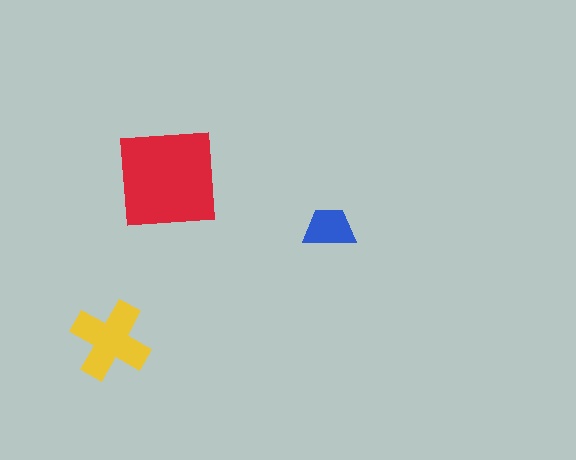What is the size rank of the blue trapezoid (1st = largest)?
3rd.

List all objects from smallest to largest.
The blue trapezoid, the yellow cross, the red square.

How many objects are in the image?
There are 3 objects in the image.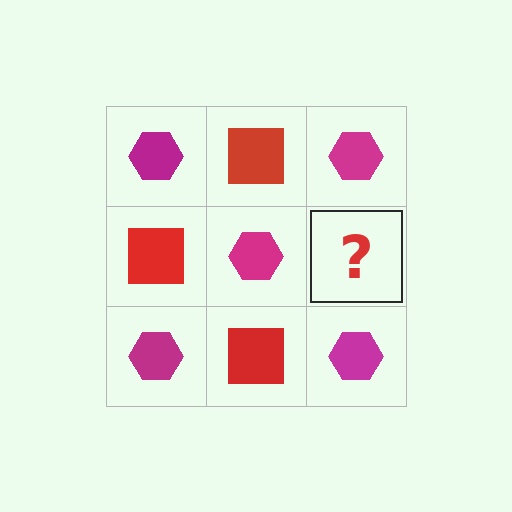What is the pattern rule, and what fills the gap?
The rule is that it alternates magenta hexagon and red square in a checkerboard pattern. The gap should be filled with a red square.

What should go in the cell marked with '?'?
The missing cell should contain a red square.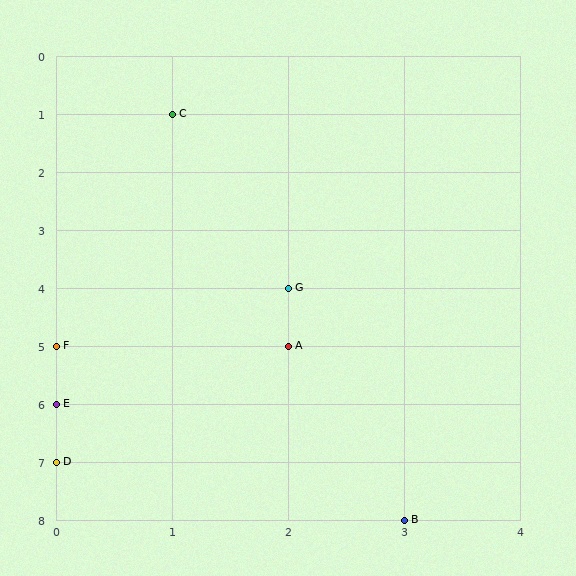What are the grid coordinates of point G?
Point G is at grid coordinates (2, 4).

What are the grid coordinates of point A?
Point A is at grid coordinates (2, 5).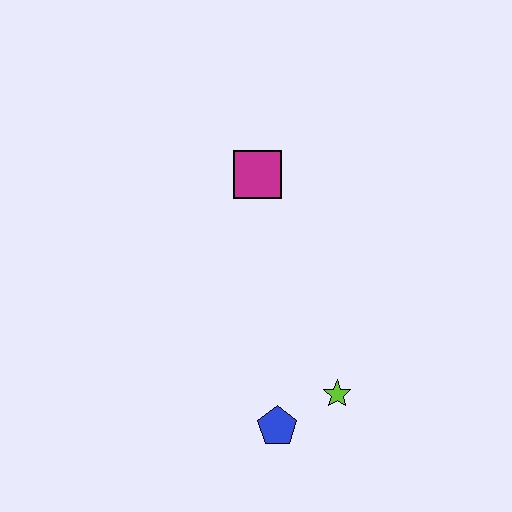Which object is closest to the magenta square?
The lime star is closest to the magenta square.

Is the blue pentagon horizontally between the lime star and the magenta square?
Yes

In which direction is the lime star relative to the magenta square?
The lime star is below the magenta square.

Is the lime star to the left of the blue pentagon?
No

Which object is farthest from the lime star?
The magenta square is farthest from the lime star.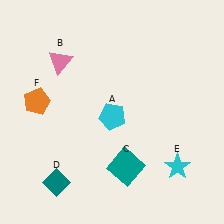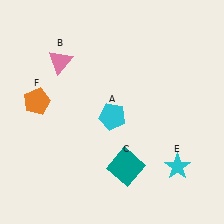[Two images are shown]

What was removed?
The teal diamond (D) was removed in Image 2.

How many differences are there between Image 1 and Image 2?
There is 1 difference between the two images.